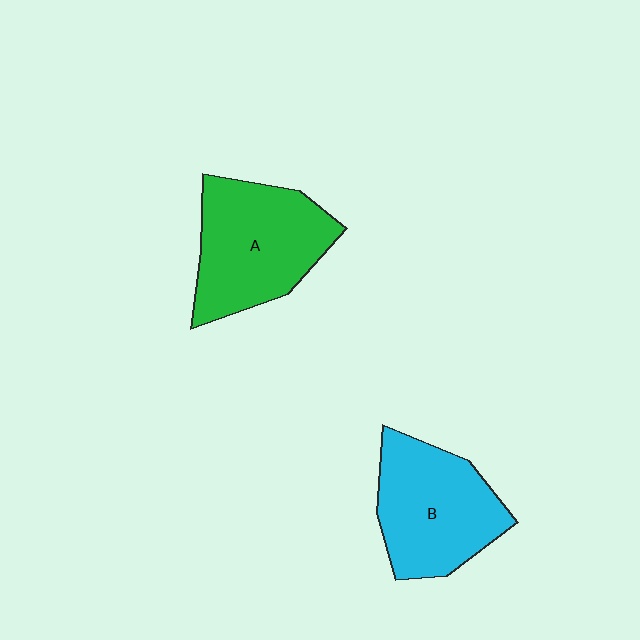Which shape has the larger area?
Shape A (green).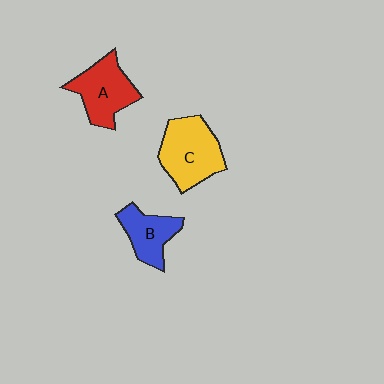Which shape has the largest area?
Shape C (yellow).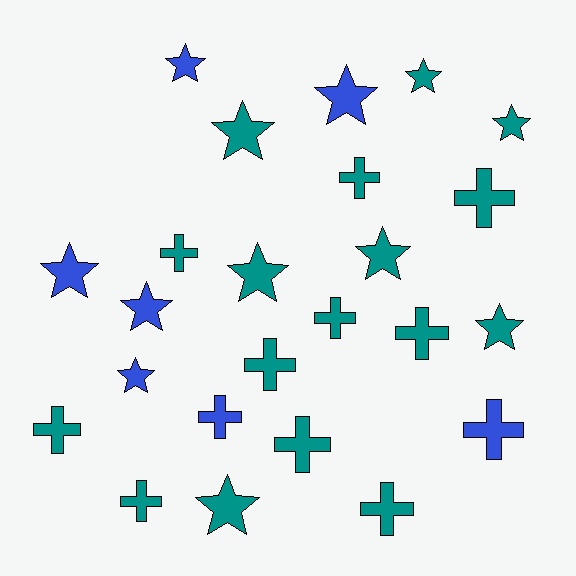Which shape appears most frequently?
Cross, with 12 objects.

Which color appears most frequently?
Teal, with 17 objects.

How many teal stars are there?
There are 7 teal stars.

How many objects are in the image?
There are 24 objects.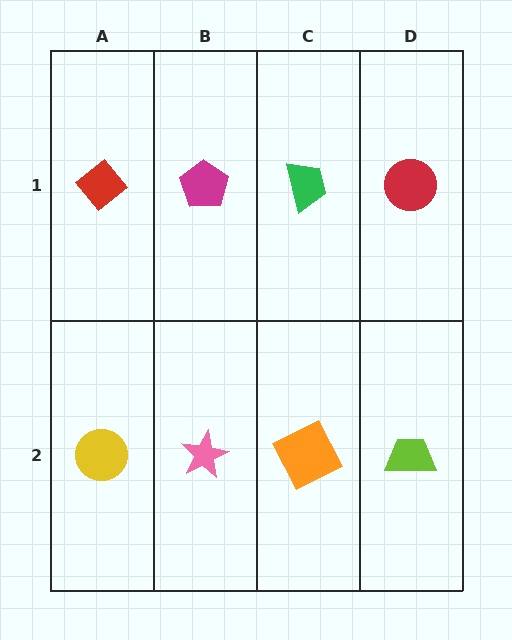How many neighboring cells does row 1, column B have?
3.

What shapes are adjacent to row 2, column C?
A green trapezoid (row 1, column C), a pink star (row 2, column B), a lime trapezoid (row 2, column D).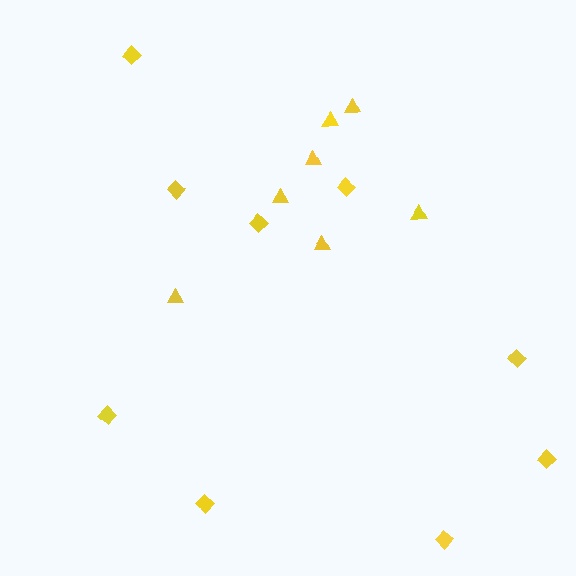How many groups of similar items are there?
There are 2 groups: one group of triangles (7) and one group of diamonds (9).